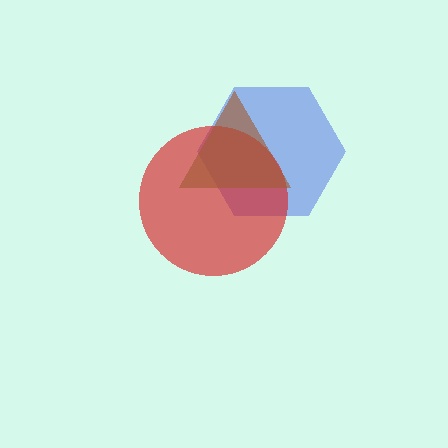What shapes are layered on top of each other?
The layered shapes are: a blue hexagon, a red circle, a brown triangle.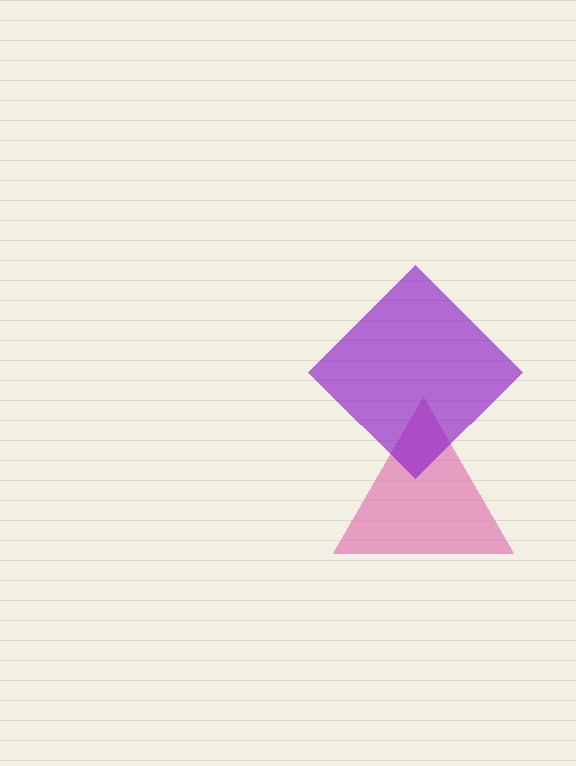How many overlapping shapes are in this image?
There are 2 overlapping shapes in the image.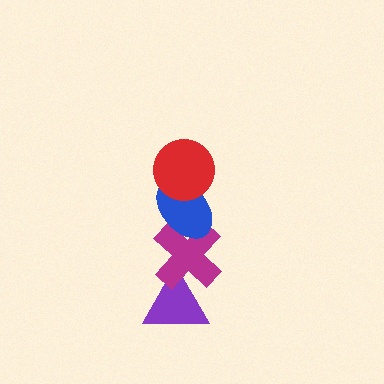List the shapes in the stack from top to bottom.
From top to bottom: the red circle, the blue ellipse, the magenta cross, the purple triangle.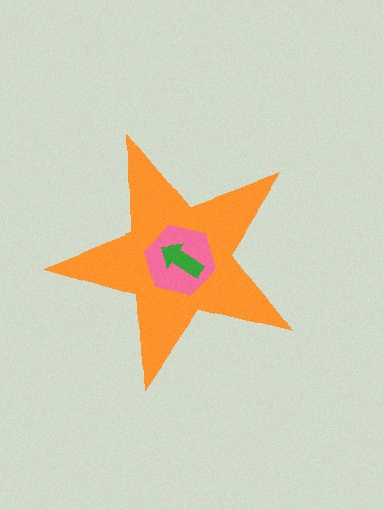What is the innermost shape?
The green arrow.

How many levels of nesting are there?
3.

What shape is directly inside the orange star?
The pink hexagon.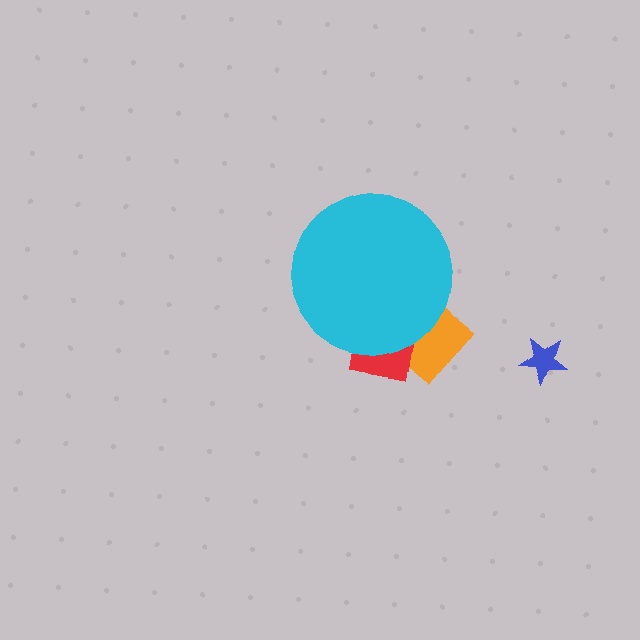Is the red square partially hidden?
Yes, the red square is partially hidden behind the cyan circle.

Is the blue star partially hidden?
No, the blue star is fully visible.